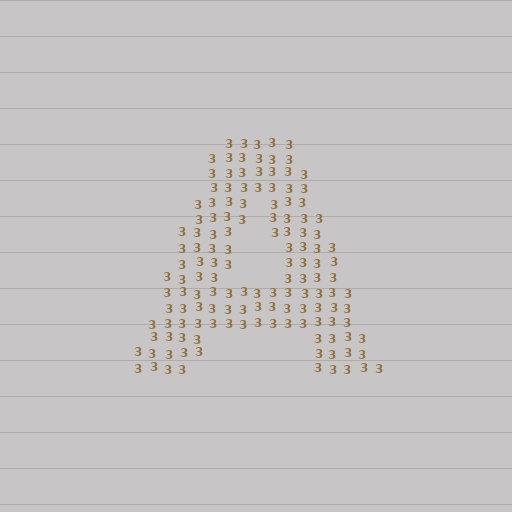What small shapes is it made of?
It is made of small digit 3's.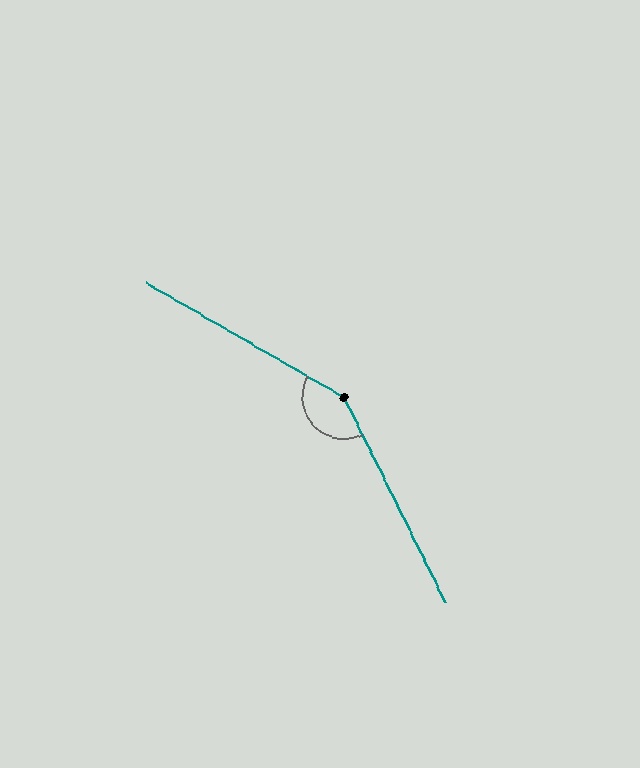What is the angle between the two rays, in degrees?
Approximately 146 degrees.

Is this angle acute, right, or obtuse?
It is obtuse.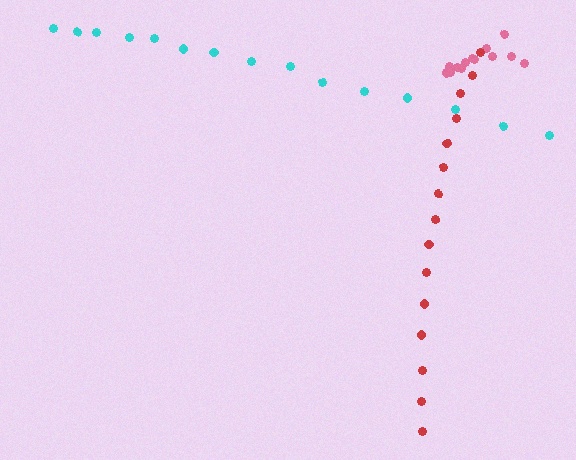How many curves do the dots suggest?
There are 3 distinct paths.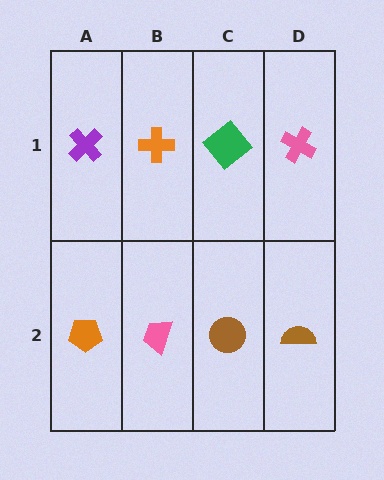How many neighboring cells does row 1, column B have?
3.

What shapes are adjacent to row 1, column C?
A brown circle (row 2, column C), an orange cross (row 1, column B), a pink cross (row 1, column D).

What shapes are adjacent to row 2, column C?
A green diamond (row 1, column C), a pink trapezoid (row 2, column B), a brown semicircle (row 2, column D).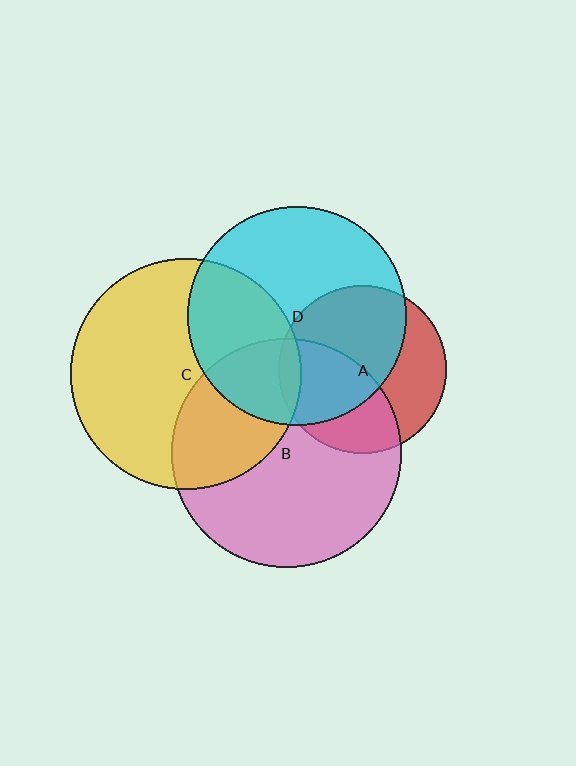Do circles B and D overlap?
Yes.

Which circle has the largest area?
Circle C (yellow).